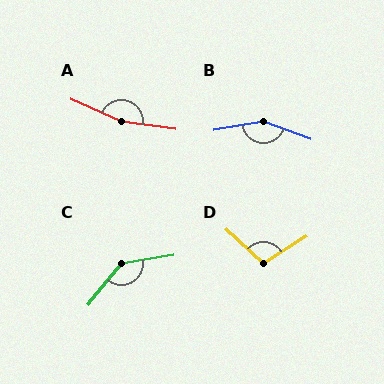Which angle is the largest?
A, at approximately 164 degrees.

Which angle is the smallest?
D, at approximately 105 degrees.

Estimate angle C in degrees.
Approximately 139 degrees.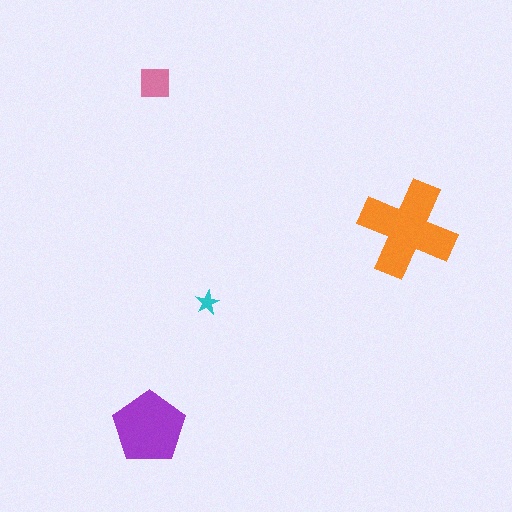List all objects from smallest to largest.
The cyan star, the pink square, the purple pentagon, the orange cross.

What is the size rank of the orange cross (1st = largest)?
1st.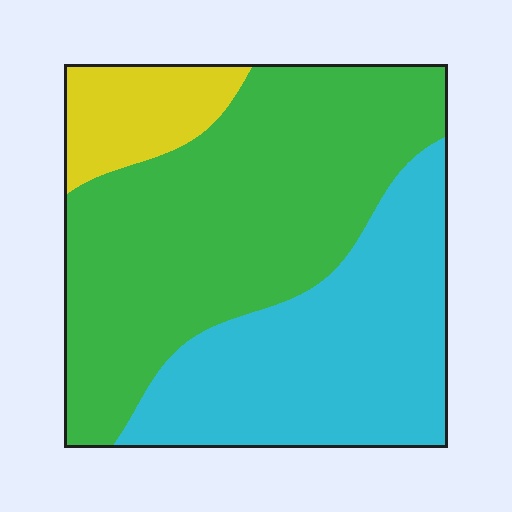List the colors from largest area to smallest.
From largest to smallest: green, cyan, yellow.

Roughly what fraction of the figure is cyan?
Cyan covers 37% of the figure.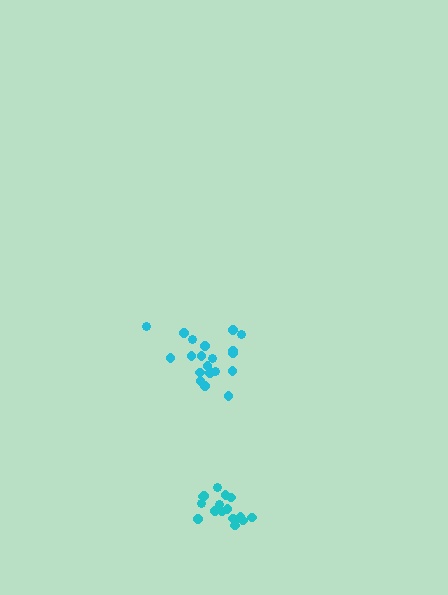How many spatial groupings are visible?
There are 2 spatial groupings.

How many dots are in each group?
Group 1: 17 dots, Group 2: 20 dots (37 total).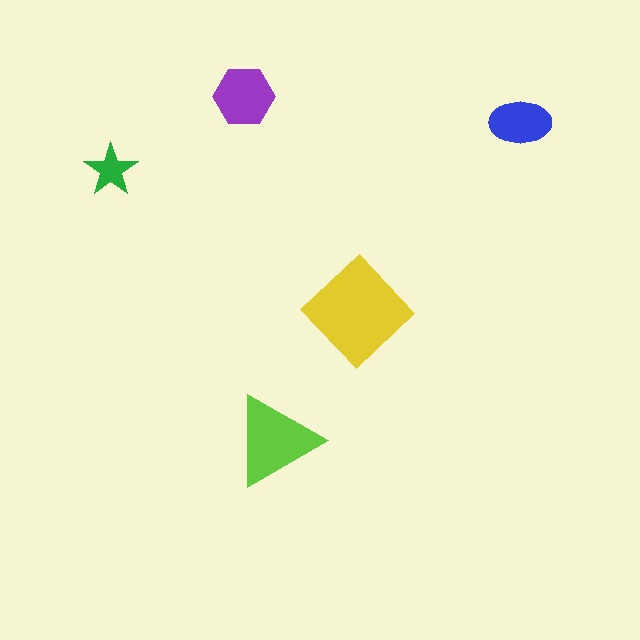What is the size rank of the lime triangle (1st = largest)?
2nd.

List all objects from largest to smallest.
The yellow diamond, the lime triangle, the purple hexagon, the blue ellipse, the green star.